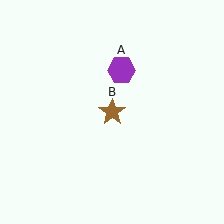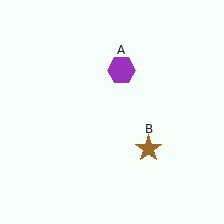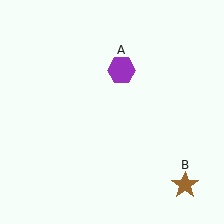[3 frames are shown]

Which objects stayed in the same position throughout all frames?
Purple hexagon (object A) remained stationary.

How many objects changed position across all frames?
1 object changed position: brown star (object B).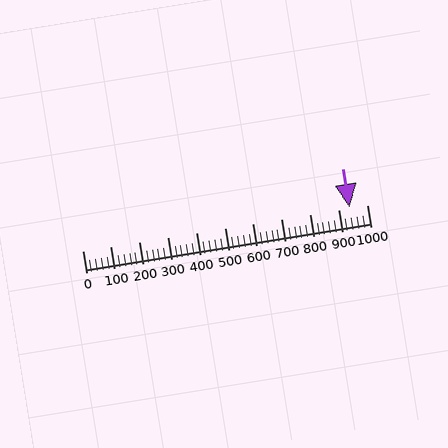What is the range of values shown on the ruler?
The ruler shows values from 0 to 1000.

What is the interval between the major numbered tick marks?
The major tick marks are spaced 100 units apart.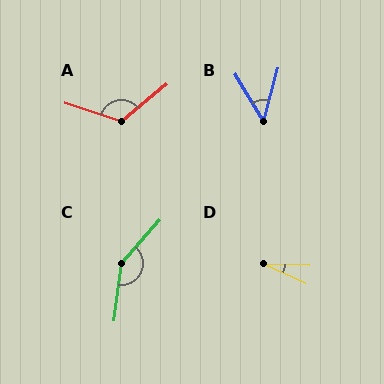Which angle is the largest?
C, at approximately 145 degrees.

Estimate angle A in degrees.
Approximately 122 degrees.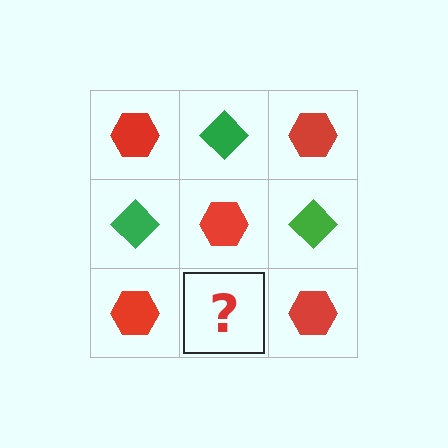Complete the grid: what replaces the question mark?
The question mark should be replaced with a green diamond.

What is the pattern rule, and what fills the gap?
The rule is that it alternates red hexagon and green diamond in a checkerboard pattern. The gap should be filled with a green diamond.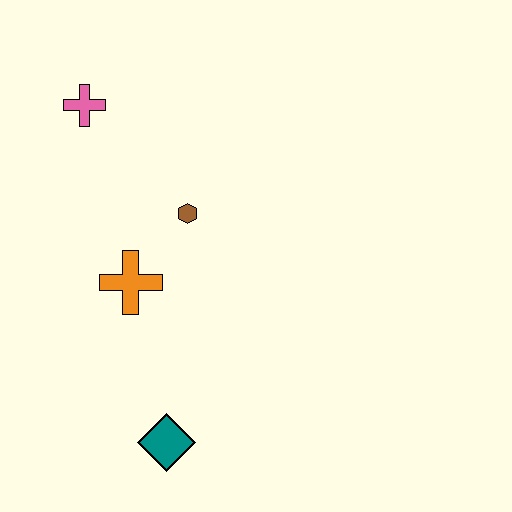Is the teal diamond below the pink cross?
Yes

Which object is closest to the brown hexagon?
The orange cross is closest to the brown hexagon.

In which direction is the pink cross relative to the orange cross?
The pink cross is above the orange cross.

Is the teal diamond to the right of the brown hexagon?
No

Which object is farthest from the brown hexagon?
The teal diamond is farthest from the brown hexagon.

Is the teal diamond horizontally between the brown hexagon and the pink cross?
Yes